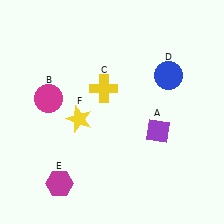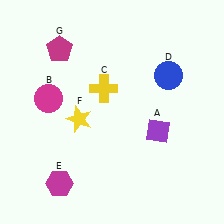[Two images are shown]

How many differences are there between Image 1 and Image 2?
There is 1 difference between the two images.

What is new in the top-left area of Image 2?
A magenta pentagon (G) was added in the top-left area of Image 2.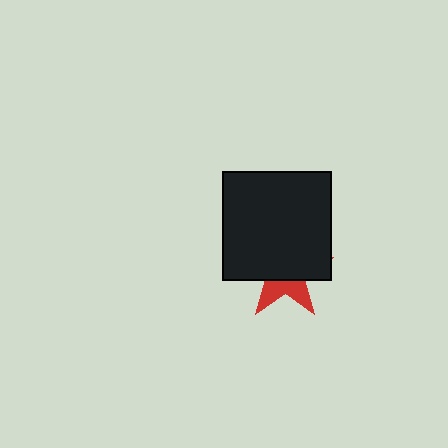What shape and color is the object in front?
The object in front is a black square.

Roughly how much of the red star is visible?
A small part of it is visible (roughly 35%).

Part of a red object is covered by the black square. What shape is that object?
It is a star.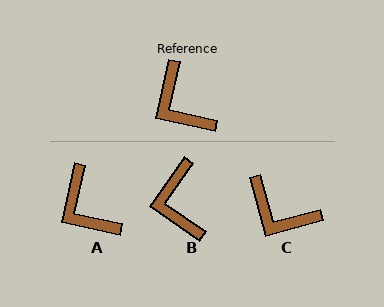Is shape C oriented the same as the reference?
No, it is off by about 27 degrees.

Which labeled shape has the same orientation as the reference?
A.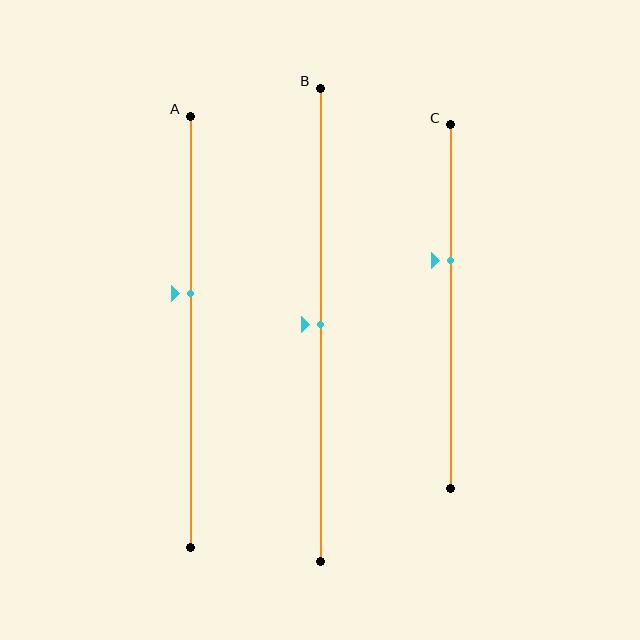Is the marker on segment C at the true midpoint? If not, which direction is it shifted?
No, the marker on segment C is shifted upward by about 13% of the segment length.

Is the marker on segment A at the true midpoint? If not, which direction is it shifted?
No, the marker on segment A is shifted upward by about 9% of the segment length.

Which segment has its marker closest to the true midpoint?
Segment B has its marker closest to the true midpoint.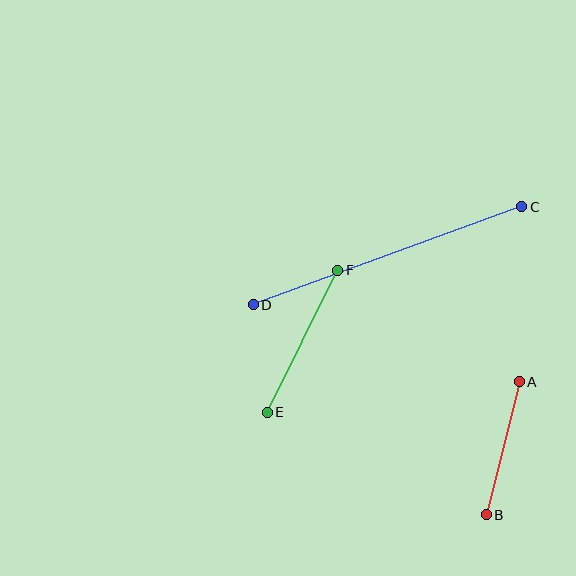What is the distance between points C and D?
The distance is approximately 285 pixels.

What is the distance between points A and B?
The distance is approximately 137 pixels.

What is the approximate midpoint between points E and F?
The midpoint is at approximately (302, 341) pixels.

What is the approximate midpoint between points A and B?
The midpoint is at approximately (503, 448) pixels.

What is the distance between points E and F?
The distance is approximately 158 pixels.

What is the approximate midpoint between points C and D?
The midpoint is at approximately (387, 256) pixels.